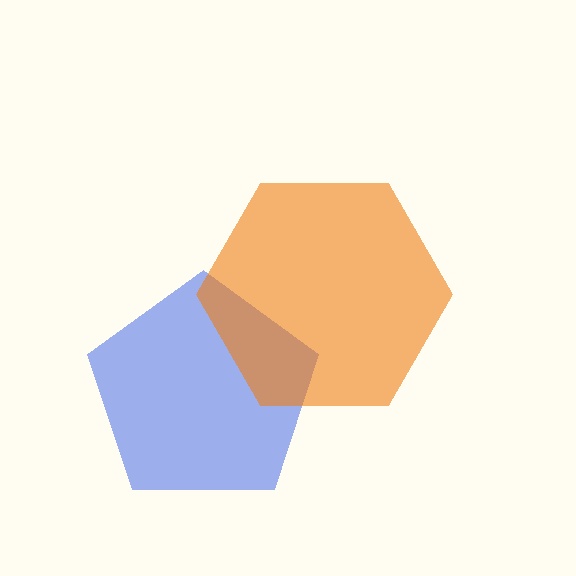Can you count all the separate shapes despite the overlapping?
Yes, there are 2 separate shapes.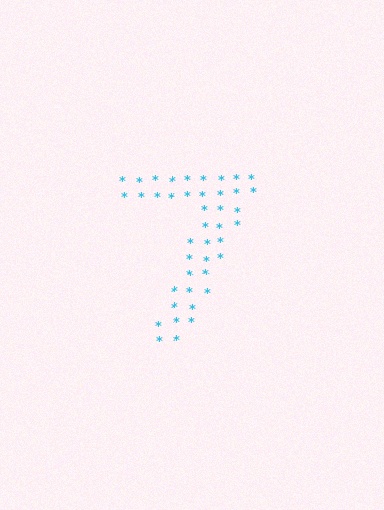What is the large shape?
The large shape is the digit 7.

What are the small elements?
The small elements are asterisks.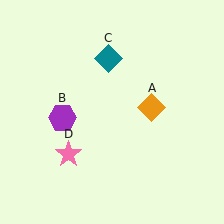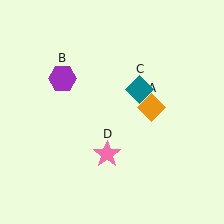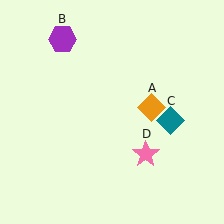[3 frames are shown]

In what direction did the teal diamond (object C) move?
The teal diamond (object C) moved down and to the right.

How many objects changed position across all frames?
3 objects changed position: purple hexagon (object B), teal diamond (object C), pink star (object D).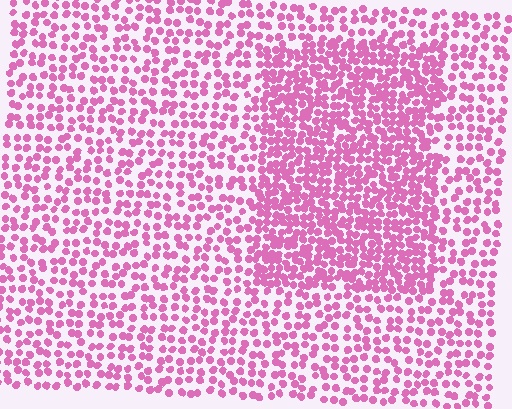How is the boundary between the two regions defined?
The boundary is defined by a change in element density (approximately 1.9x ratio). All elements are the same color, size, and shape.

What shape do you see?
I see a rectangle.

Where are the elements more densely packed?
The elements are more densely packed inside the rectangle boundary.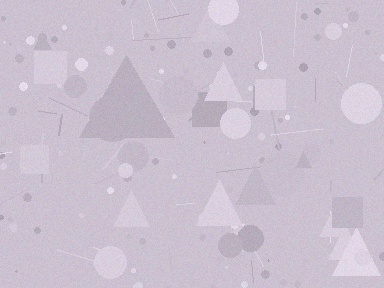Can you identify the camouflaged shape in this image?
The camouflaged shape is a triangle.